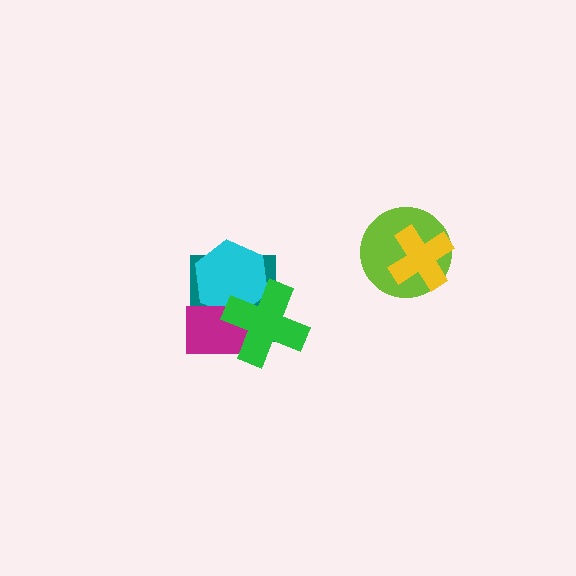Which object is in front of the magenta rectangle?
The green cross is in front of the magenta rectangle.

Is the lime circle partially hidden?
Yes, it is partially covered by another shape.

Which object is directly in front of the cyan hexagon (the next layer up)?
The magenta rectangle is directly in front of the cyan hexagon.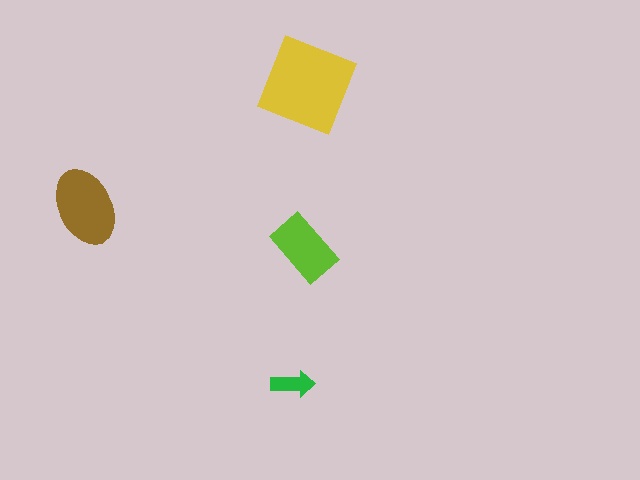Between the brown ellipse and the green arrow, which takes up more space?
The brown ellipse.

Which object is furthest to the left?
The brown ellipse is leftmost.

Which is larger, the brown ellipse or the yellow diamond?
The yellow diamond.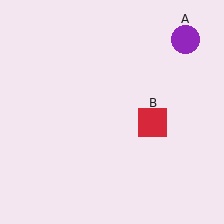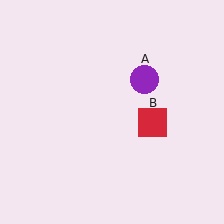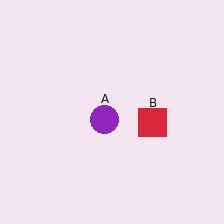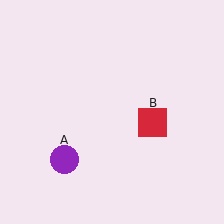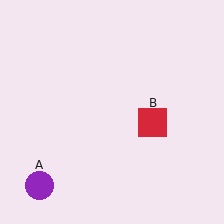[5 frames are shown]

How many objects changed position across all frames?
1 object changed position: purple circle (object A).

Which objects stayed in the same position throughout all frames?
Red square (object B) remained stationary.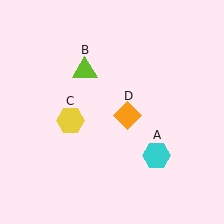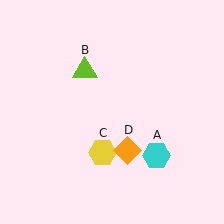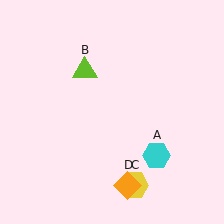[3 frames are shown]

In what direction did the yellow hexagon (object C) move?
The yellow hexagon (object C) moved down and to the right.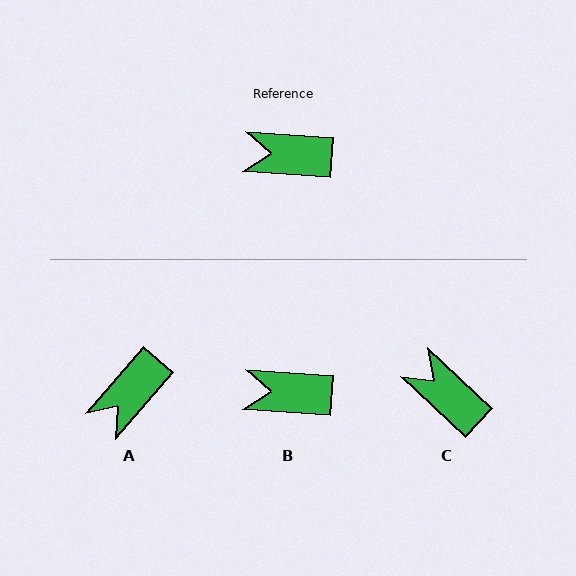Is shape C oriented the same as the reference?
No, it is off by about 39 degrees.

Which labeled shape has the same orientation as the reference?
B.